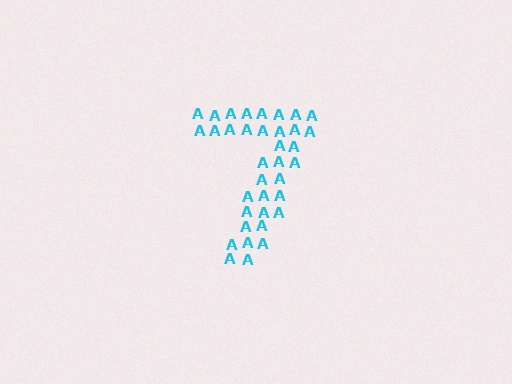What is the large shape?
The large shape is the digit 7.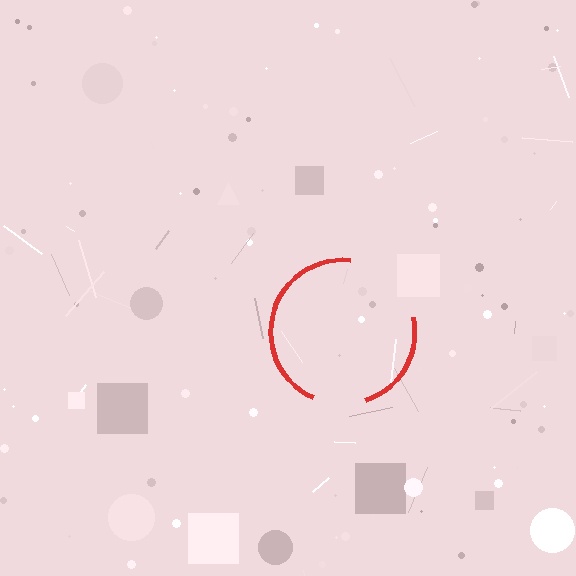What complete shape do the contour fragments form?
The contour fragments form a circle.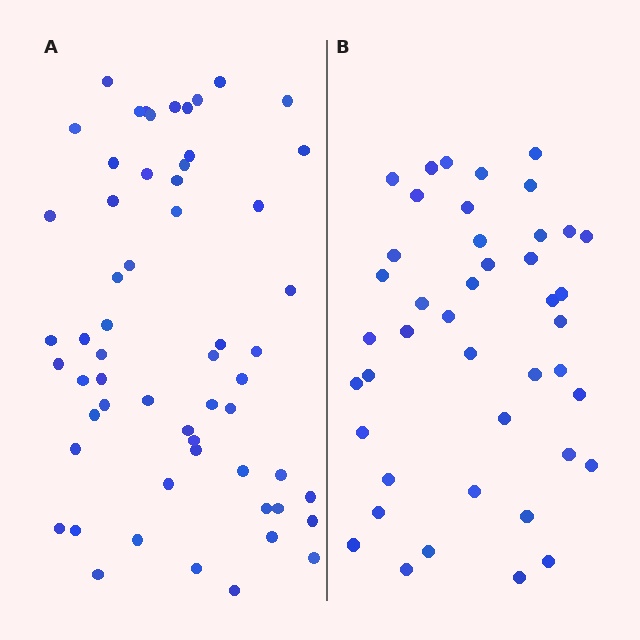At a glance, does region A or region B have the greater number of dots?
Region A (the left region) has more dots.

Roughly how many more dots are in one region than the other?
Region A has approximately 15 more dots than region B.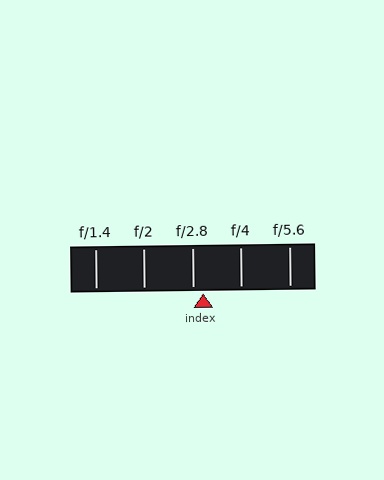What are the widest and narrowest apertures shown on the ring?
The widest aperture shown is f/1.4 and the narrowest is f/5.6.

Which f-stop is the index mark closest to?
The index mark is closest to f/2.8.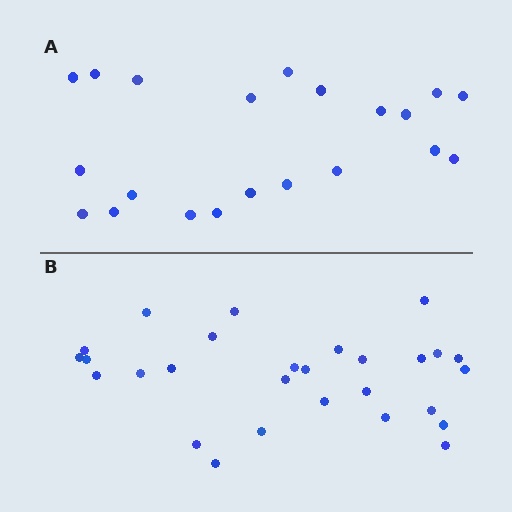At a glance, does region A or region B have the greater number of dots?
Region B (the bottom region) has more dots.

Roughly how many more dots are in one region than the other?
Region B has roughly 8 or so more dots than region A.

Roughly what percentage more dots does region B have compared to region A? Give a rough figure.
About 35% more.